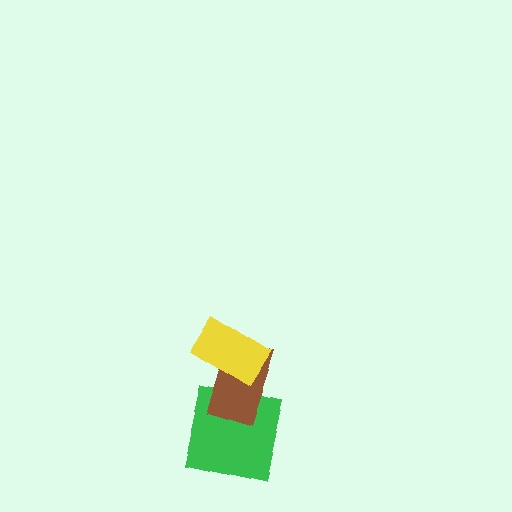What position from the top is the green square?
The green square is 3rd from the top.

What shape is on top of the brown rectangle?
The yellow rectangle is on top of the brown rectangle.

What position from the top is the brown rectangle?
The brown rectangle is 2nd from the top.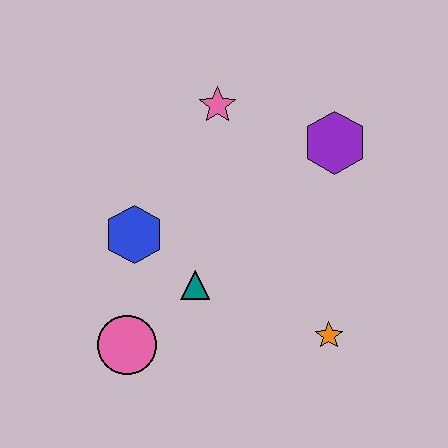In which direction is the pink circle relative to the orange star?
The pink circle is to the left of the orange star.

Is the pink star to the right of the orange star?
No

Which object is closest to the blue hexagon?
The teal triangle is closest to the blue hexagon.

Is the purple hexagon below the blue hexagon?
No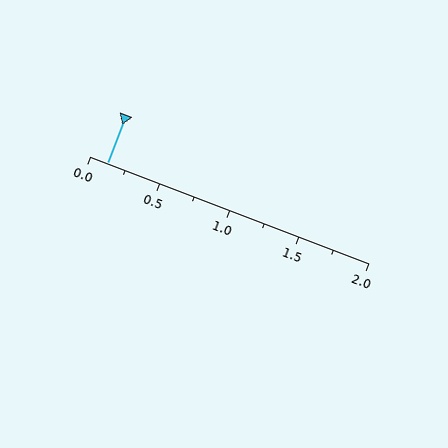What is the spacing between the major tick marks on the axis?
The major ticks are spaced 0.5 apart.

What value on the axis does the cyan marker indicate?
The marker indicates approximately 0.12.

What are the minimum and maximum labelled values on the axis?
The axis runs from 0.0 to 2.0.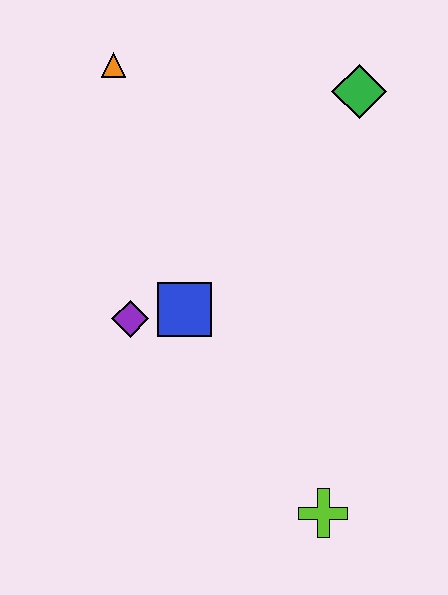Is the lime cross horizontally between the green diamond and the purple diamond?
Yes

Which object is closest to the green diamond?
The orange triangle is closest to the green diamond.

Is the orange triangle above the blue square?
Yes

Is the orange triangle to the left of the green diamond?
Yes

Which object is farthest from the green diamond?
The lime cross is farthest from the green diamond.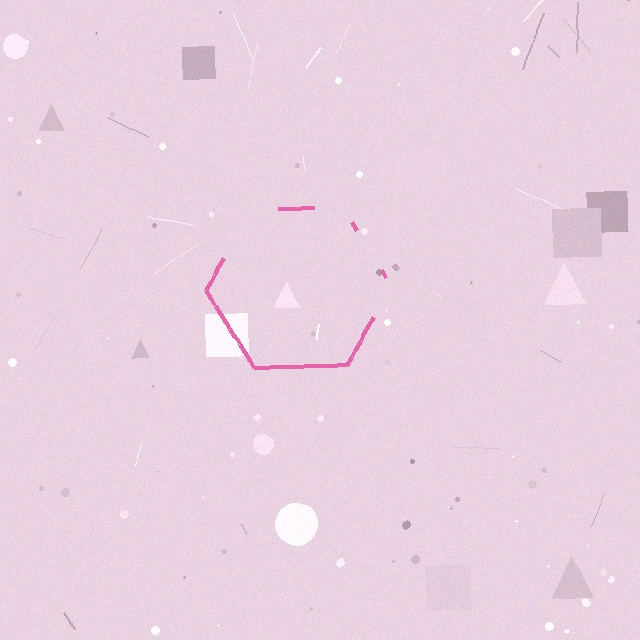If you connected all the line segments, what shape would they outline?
They would outline a hexagon.